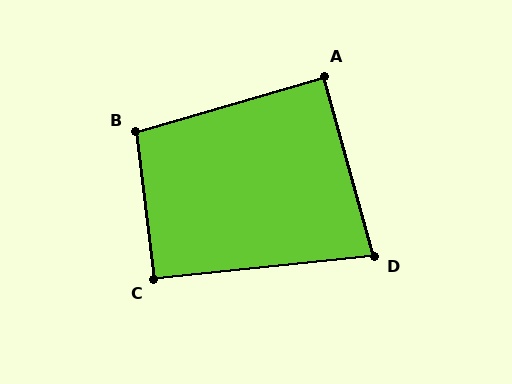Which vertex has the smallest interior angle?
D, at approximately 81 degrees.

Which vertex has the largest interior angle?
B, at approximately 99 degrees.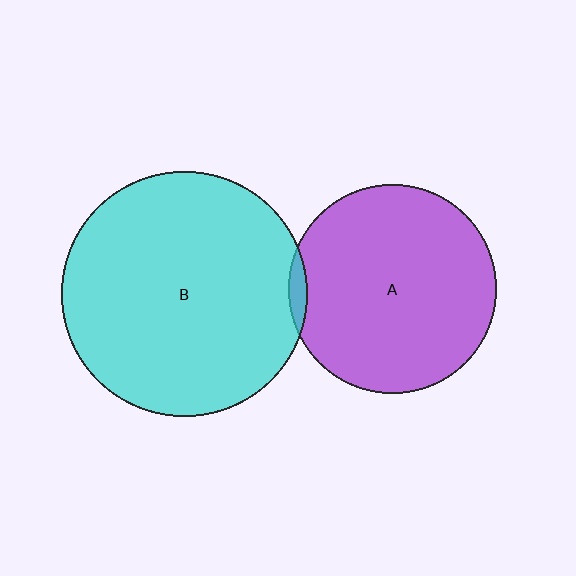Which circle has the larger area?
Circle B (cyan).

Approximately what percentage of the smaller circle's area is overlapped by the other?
Approximately 5%.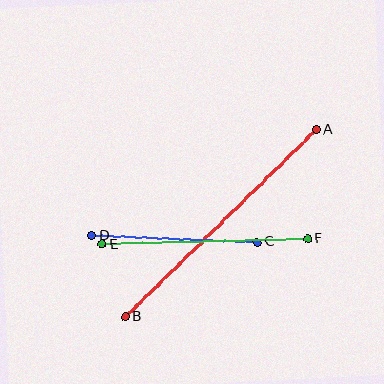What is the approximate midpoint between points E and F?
The midpoint is at approximately (205, 242) pixels.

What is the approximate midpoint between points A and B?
The midpoint is at approximately (221, 223) pixels.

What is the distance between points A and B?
The distance is approximately 267 pixels.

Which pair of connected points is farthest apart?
Points A and B are farthest apart.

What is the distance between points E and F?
The distance is approximately 206 pixels.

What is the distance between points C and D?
The distance is approximately 166 pixels.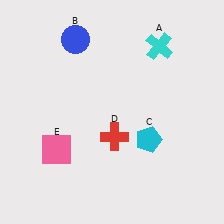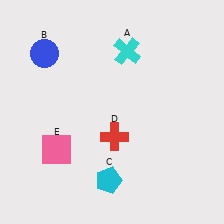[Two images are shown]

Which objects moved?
The objects that moved are: the cyan cross (A), the blue circle (B), the cyan pentagon (C).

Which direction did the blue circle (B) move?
The blue circle (B) moved left.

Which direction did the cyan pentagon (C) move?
The cyan pentagon (C) moved down.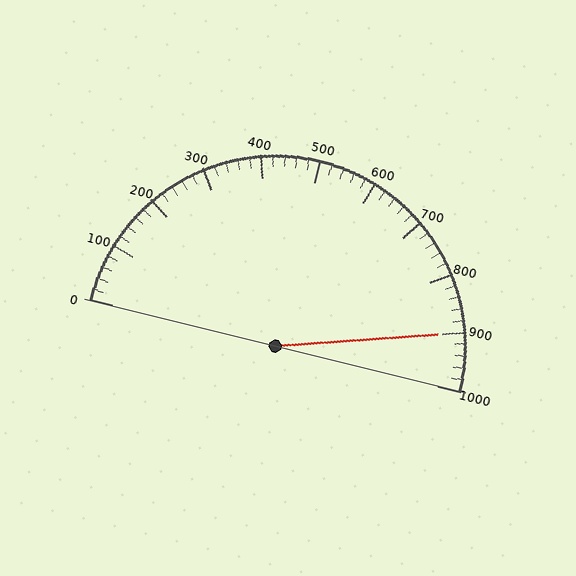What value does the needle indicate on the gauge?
The needle indicates approximately 900.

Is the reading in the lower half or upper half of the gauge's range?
The reading is in the upper half of the range (0 to 1000).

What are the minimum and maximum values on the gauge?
The gauge ranges from 0 to 1000.